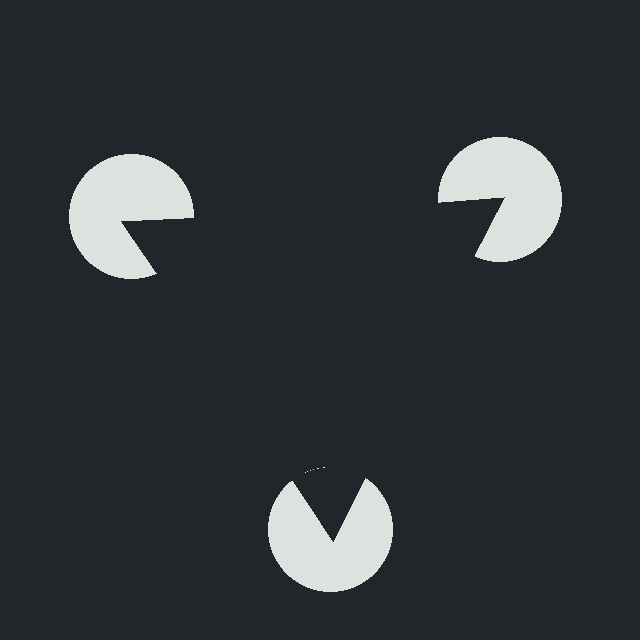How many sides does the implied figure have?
3 sides.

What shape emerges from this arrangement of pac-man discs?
An illusory triangle — its edges are inferred from the aligned wedge cuts in the pac-man discs, not physically drawn.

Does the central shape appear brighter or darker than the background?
It typically appears slightly darker than the background, even though no actual brightness change is drawn.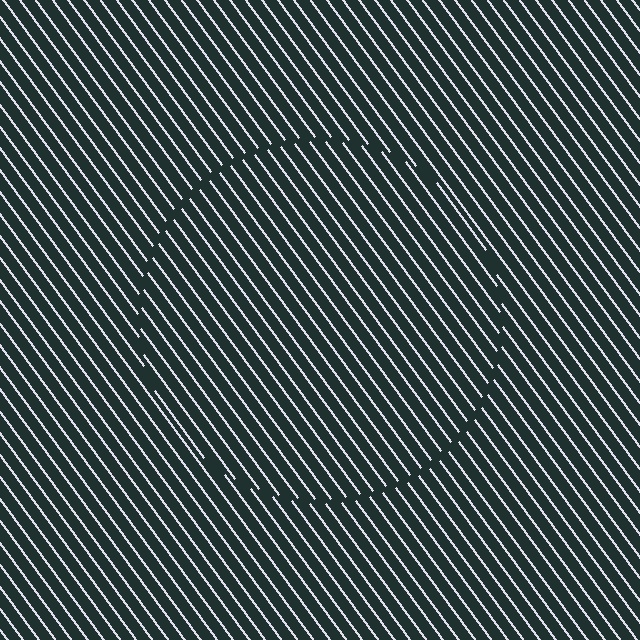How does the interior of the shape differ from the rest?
The interior of the shape contains the same grating, shifted by half a period — the contour is defined by the phase discontinuity where line-ends from the inner and outer gratings abut.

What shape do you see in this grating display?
An illusory circle. The interior of the shape contains the same grating, shifted by half a period — the contour is defined by the phase discontinuity where line-ends from the inner and outer gratings abut.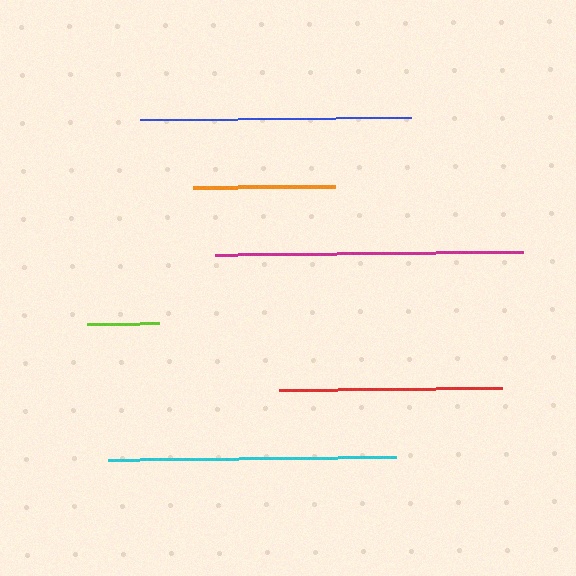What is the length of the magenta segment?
The magenta segment is approximately 308 pixels long.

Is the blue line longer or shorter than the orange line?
The blue line is longer than the orange line.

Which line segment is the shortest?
The lime line is the shortest at approximately 72 pixels.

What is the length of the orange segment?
The orange segment is approximately 142 pixels long.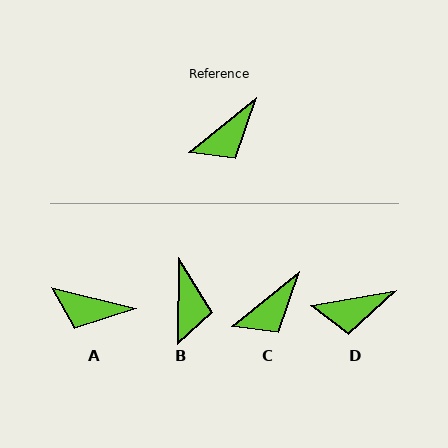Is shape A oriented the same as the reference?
No, it is off by about 53 degrees.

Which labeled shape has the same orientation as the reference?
C.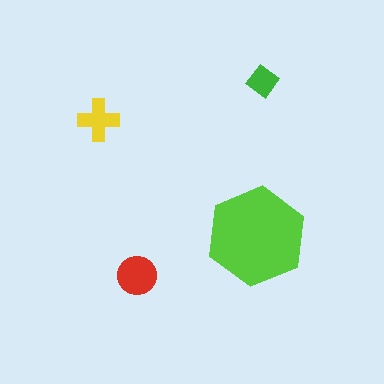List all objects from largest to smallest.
The lime hexagon, the red circle, the yellow cross, the green diamond.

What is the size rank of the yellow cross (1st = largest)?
3rd.